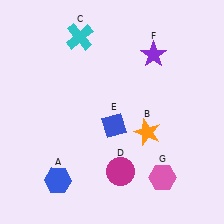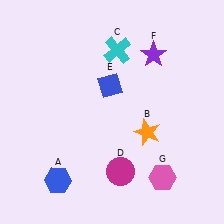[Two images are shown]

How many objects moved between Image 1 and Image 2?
2 objects moved between the two images.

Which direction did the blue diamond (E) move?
The blue diamond (E) moved up.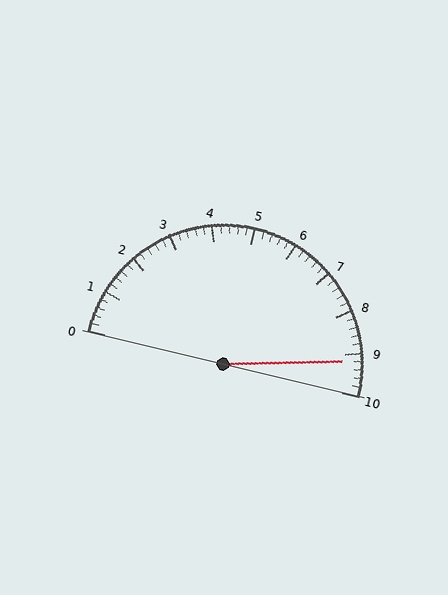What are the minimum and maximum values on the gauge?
The gauge ranges from 0 to 10.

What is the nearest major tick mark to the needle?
The nearest major tick mark is 9.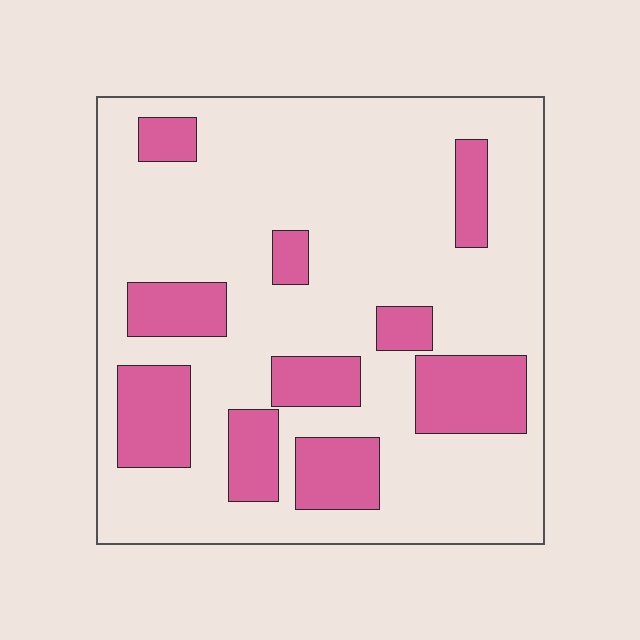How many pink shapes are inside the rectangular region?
10.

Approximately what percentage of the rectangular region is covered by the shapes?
Approximately 25%.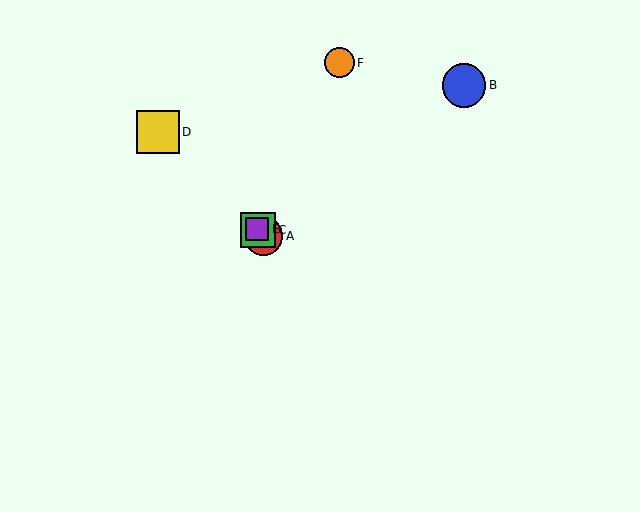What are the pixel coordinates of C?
Object C is at (258, 230).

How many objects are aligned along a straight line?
4 objects (A, C, D, E) are aligned along a straight line.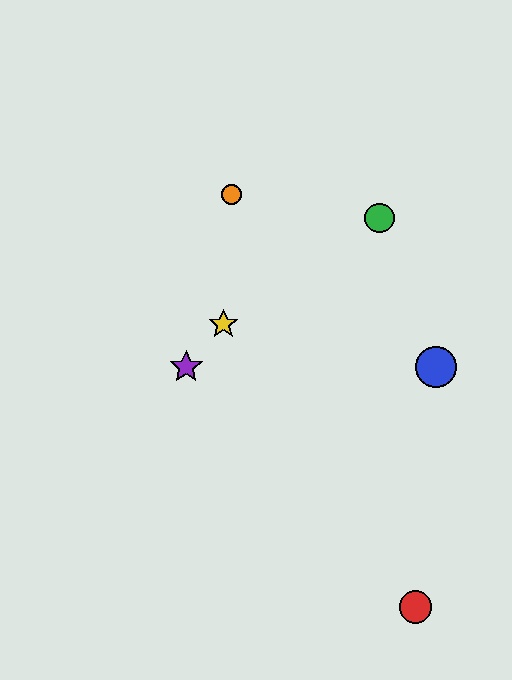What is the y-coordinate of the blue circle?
The blue circle is at y≈367.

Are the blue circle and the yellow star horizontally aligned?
No, the blue circle is at y≈367 and the yellow star is at y≈324.